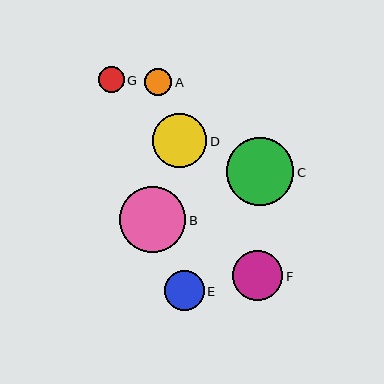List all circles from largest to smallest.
From largest to smallest: C, B, D, F, E, A, G.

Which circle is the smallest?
Circle G is the smallest with a size of approximately 26 pixels.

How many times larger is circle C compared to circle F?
Circle C is approximately 1.3 times the size of circle F.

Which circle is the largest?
Circle C is the largest with a size of approximately 67 pixels.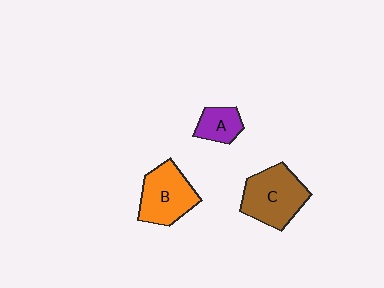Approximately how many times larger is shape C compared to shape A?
Approximately 2.2 times.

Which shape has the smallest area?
Shape A (purple).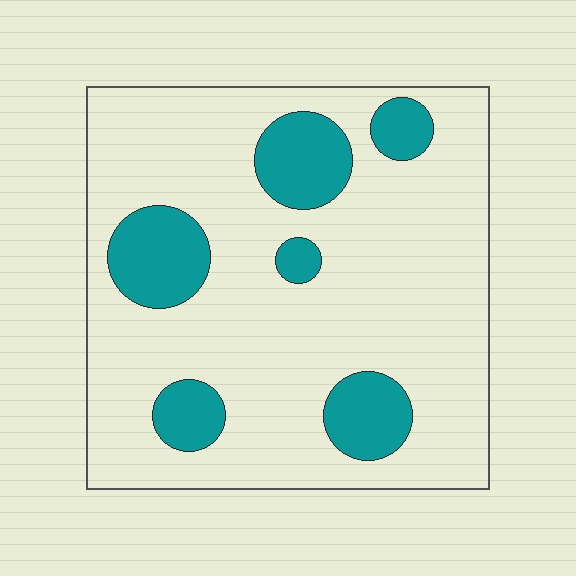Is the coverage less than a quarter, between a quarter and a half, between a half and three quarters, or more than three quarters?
Less than a quarter.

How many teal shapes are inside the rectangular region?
6.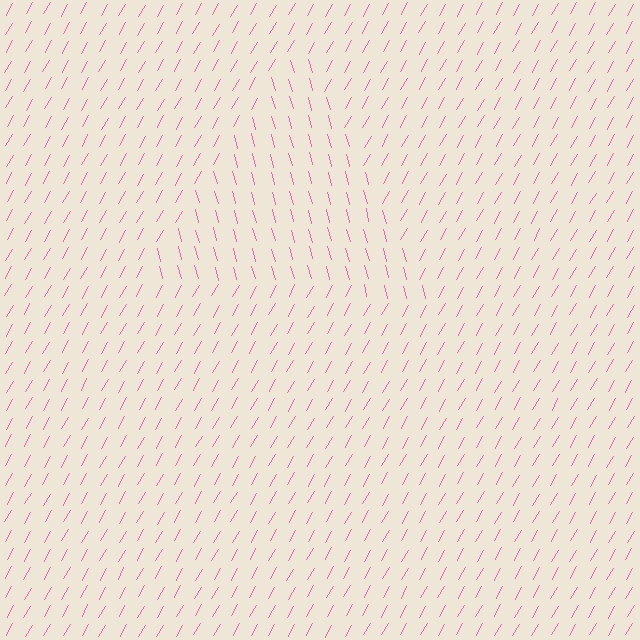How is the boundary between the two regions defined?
The boundary is defined purely by a change in line orientation (approximately 45 degrees difference). All lines are the same color and thickness.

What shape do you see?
I see a triangle.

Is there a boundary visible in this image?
Yes, there is a texture boundary formed by a change in line orientation.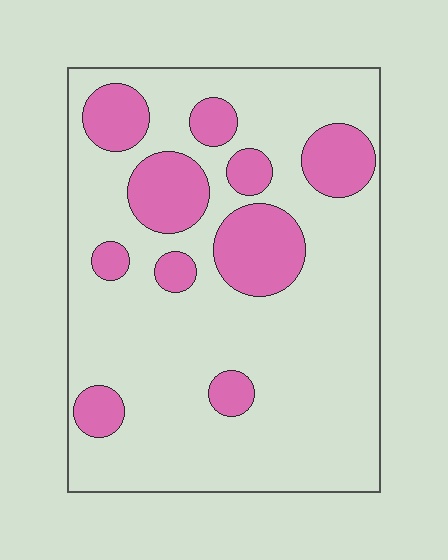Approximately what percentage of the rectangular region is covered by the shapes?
Approximately 25%.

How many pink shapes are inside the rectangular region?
10.